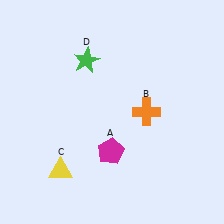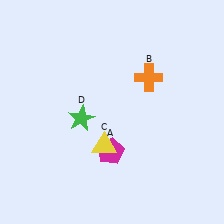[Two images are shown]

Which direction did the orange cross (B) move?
The orange cross (B) moved up.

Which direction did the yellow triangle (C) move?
The yellow triangle (C) moved right.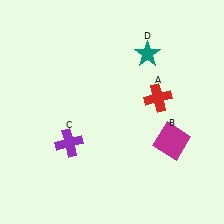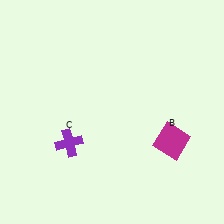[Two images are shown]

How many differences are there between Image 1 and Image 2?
There are 2 differences between the two images.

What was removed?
The red cross (A), the teal star (D) were removed in Image 2.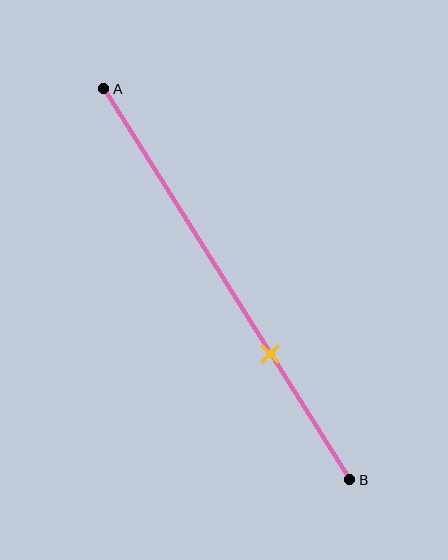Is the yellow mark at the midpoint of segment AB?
No, the mark is at about 70% from A, not at the 50% midpoint.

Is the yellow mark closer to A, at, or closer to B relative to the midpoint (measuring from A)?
The yellow mark is closer to point B than the midpoint of segment AB.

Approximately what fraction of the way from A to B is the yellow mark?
The yellow mark is approximately 70% of the way from A to B.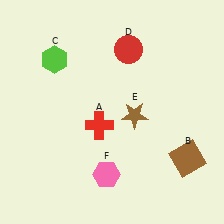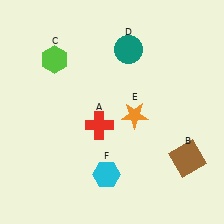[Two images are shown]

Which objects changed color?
D changed from red to teal. E changed from brown to orange. F changed from pink to cyan.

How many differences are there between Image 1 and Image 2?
There are 3 differences between the two images.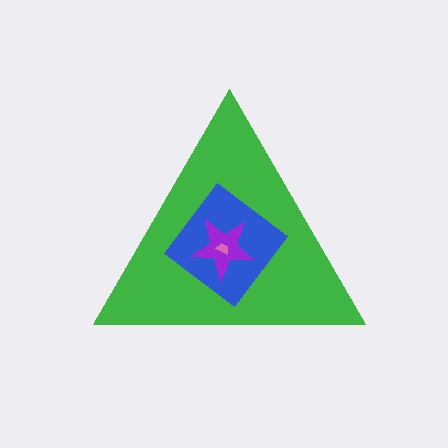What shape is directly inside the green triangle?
The blue diamond.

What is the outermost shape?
The green triangle.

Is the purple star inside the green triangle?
Yes.